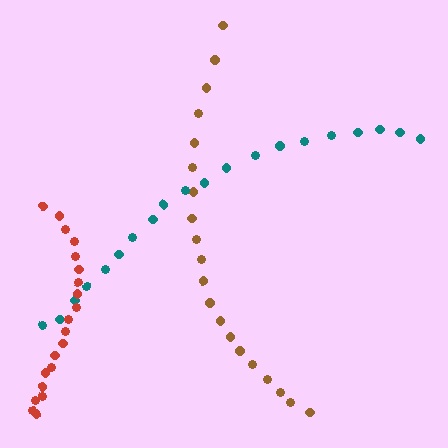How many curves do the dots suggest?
There are 3 distinct paths.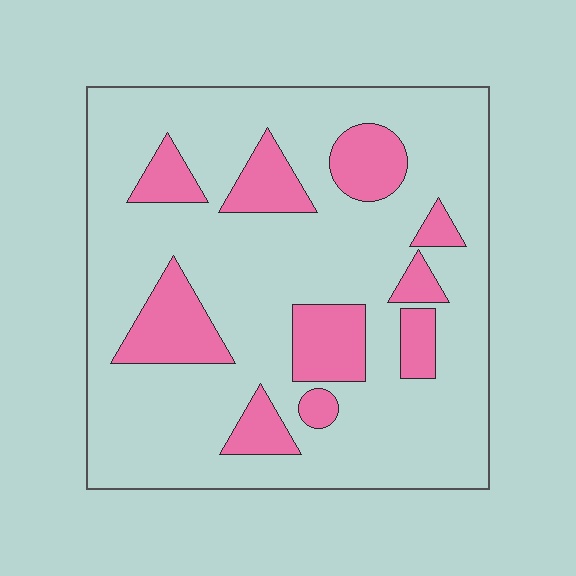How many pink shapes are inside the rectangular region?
10.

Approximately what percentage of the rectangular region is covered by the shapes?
Approximately 20%.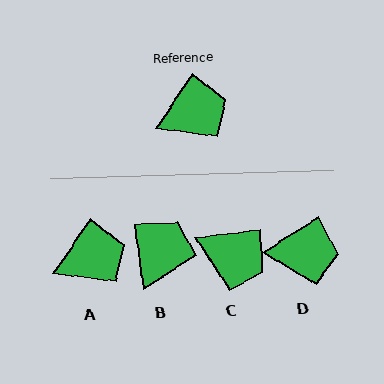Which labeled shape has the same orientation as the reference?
A.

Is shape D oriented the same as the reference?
No, it is off by about 23 degrees.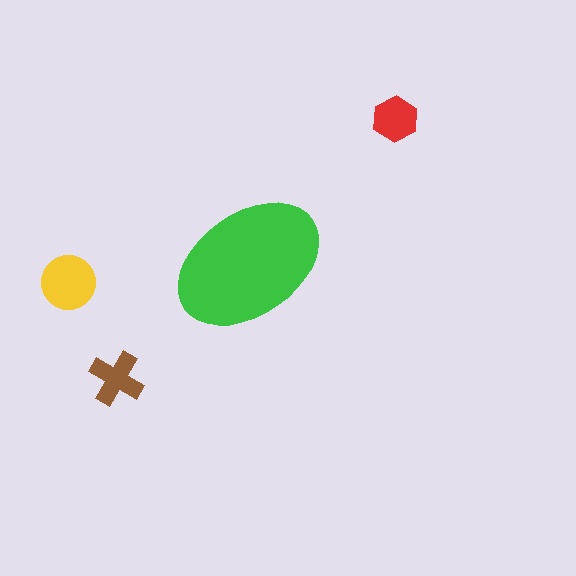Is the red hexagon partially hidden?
No, the red hexagon is fully visible.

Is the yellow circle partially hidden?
No, the yellow circle is fully visible.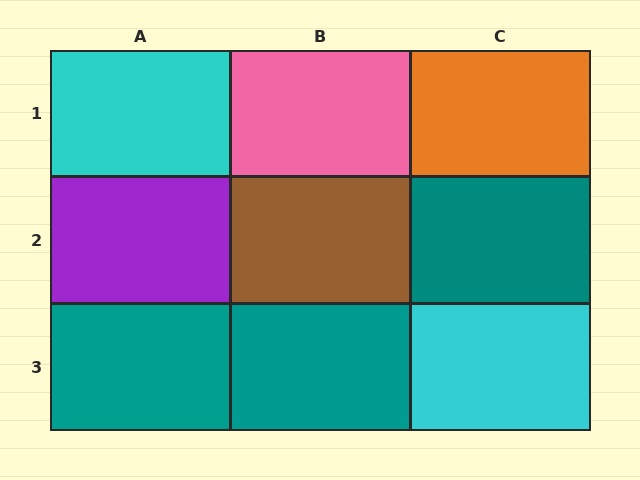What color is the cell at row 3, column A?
Teal.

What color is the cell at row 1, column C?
Orange.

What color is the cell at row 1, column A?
Cyan.